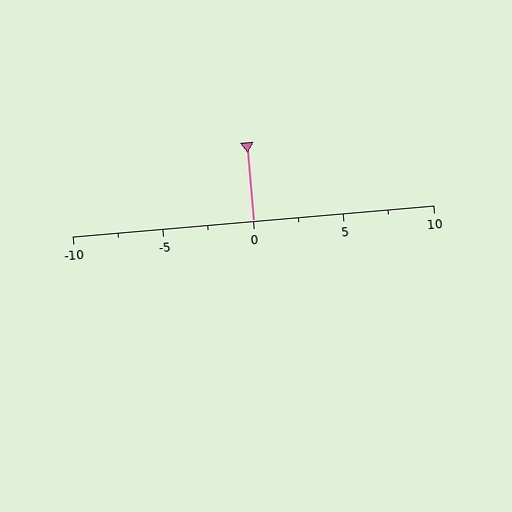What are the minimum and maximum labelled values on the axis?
The axis runs from -10 to 10.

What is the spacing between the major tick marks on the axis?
The major ticks are spaced 5 apart.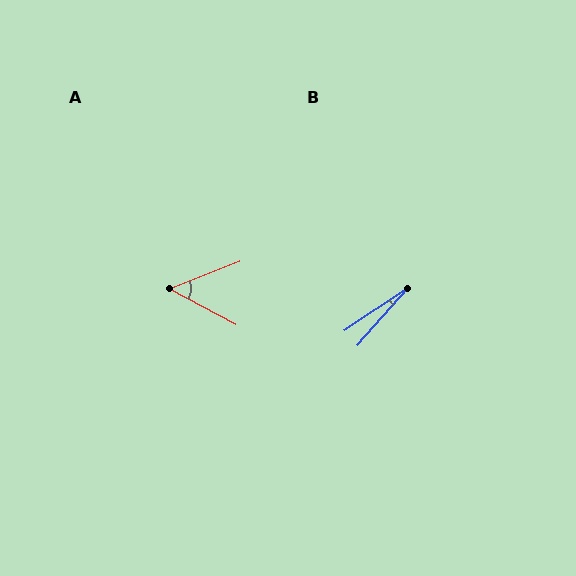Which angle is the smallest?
B, at approximately 15 degrees.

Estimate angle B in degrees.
Approximately 15 degrees.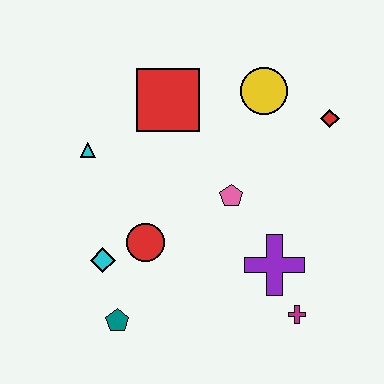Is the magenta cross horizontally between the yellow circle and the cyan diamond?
No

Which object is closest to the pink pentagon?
The purple cross is closest to the pink pentagon.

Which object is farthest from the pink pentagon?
The teal pentagon is farthest from the pink pentagon.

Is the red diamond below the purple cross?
No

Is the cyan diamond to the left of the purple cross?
Yes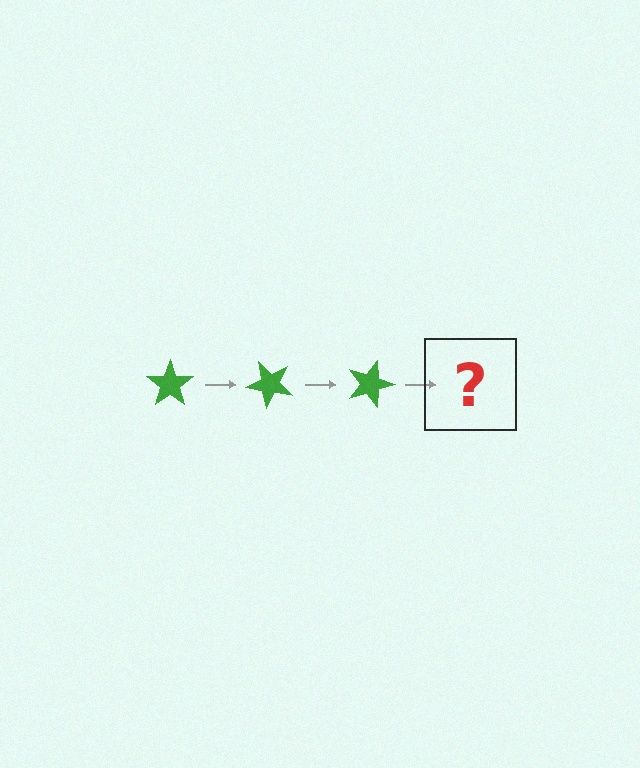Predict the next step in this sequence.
The next step is a green star rotated 135 degrees.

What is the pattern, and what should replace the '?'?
The pattern is that the star rotates 45 degrees each step. The '?' should be a green star rotated 135 degrees.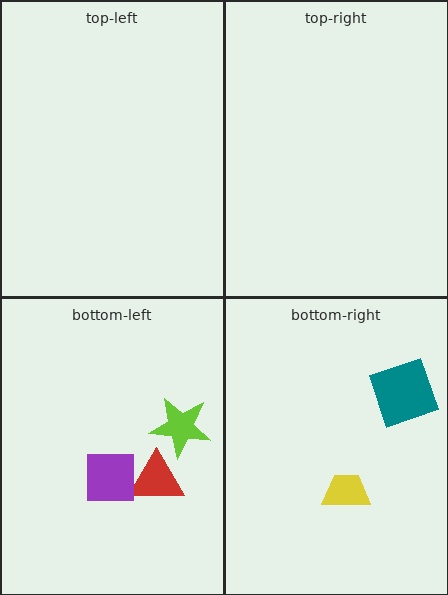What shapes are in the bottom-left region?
The red triangle, the lime star, the purple square.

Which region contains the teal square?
The bottom-right region.